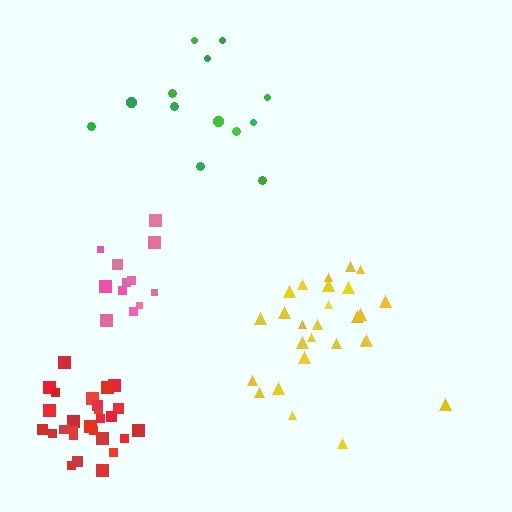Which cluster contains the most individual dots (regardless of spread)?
Red (28).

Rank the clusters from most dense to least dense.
red, pink, yellow, green.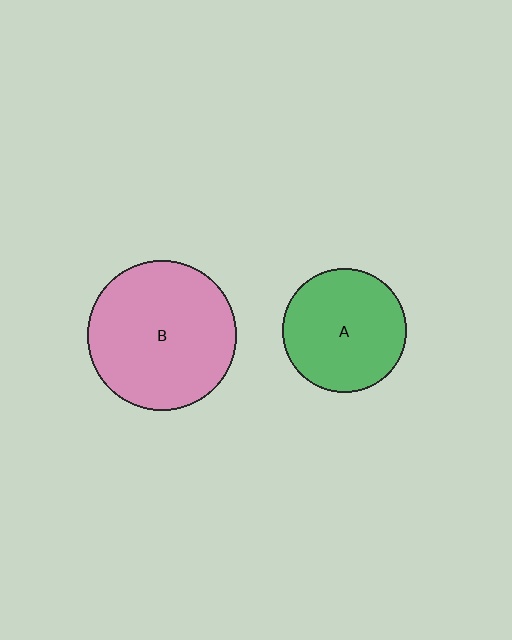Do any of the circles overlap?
No, none of the circles overlap.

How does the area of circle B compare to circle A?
Approximately 1.5 times.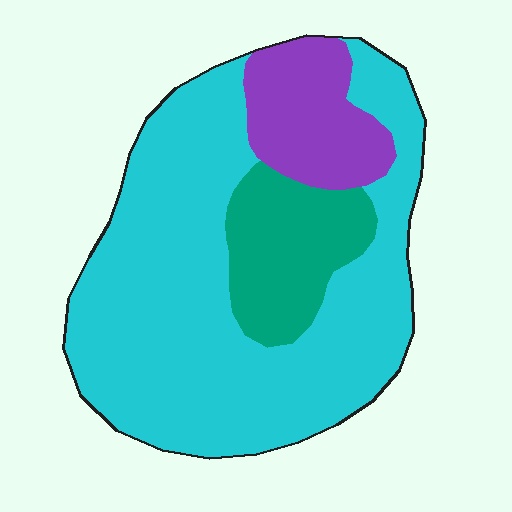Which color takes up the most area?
Cyan, at roughly 70%.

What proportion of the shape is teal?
Teal covers roughly 15% of the shape.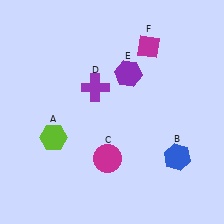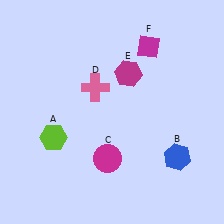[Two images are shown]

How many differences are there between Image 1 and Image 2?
There are 2 differences between the two images.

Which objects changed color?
D changed from purple to pink. E changed from purple to magenta.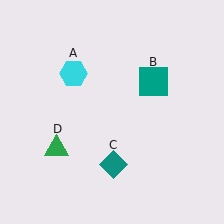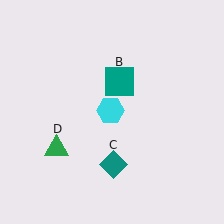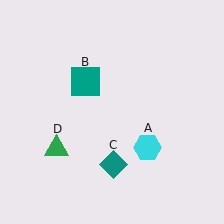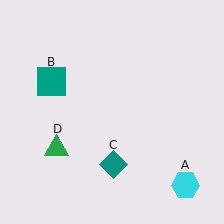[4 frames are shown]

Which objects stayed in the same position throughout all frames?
Teal diamond (object C) and green triangle (object D) remained stationary.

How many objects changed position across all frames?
2 objects changed position: cyan hexagon (object A), teal square (object B).